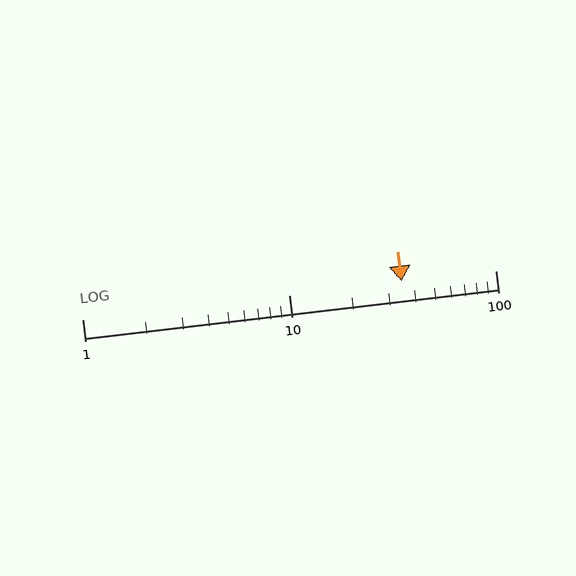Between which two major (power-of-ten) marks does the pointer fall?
The pointer is between 10 and 100.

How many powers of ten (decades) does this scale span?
The scale spans 2 decades, from 1 to 100.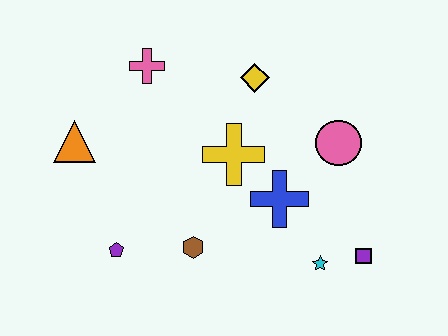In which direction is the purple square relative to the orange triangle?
The purple square is to the right of the orange triangle.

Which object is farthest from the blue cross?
The orange triangle is farthest from the blue cross.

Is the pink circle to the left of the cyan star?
No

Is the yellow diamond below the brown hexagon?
No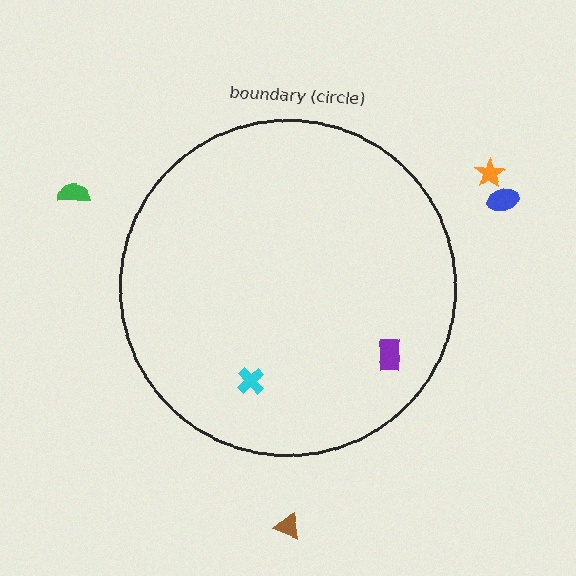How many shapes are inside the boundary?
2 inside, 4 outside.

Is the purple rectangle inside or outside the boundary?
Inside.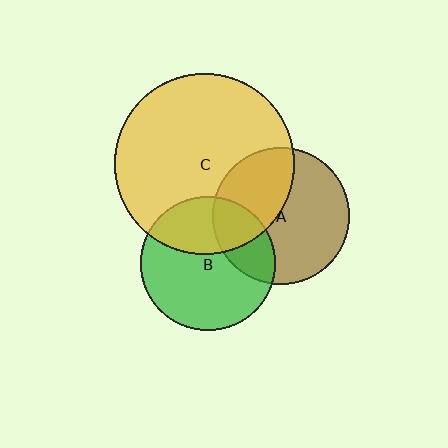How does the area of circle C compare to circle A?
Approximately 1.7 times.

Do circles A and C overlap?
Yes.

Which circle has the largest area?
Circle C (yellow).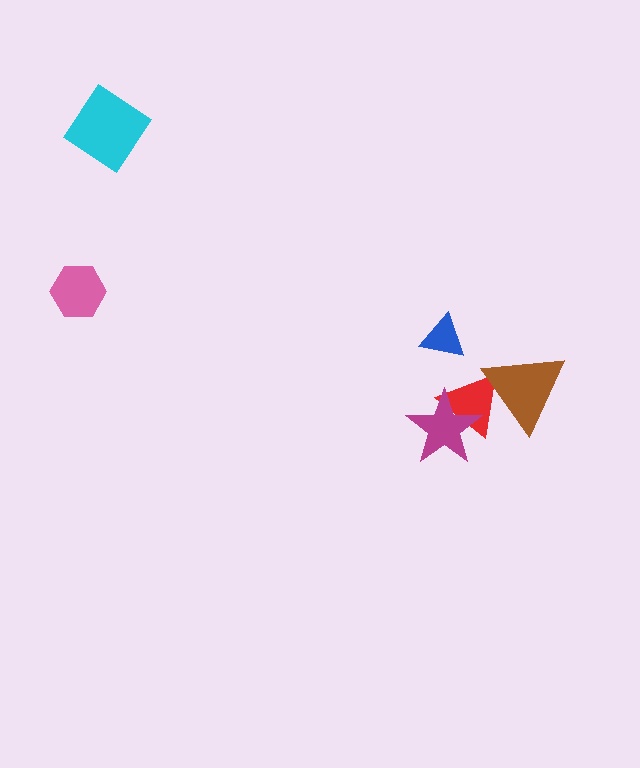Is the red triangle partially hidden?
Yes, it is partially covered by another shape.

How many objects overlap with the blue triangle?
0 objects overlap with the blue triangle.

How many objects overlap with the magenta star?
1 object overlaps with the magenta star.